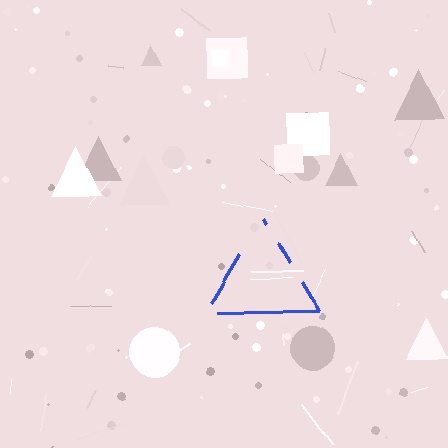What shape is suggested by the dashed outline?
The dashed outline suggests a triangle.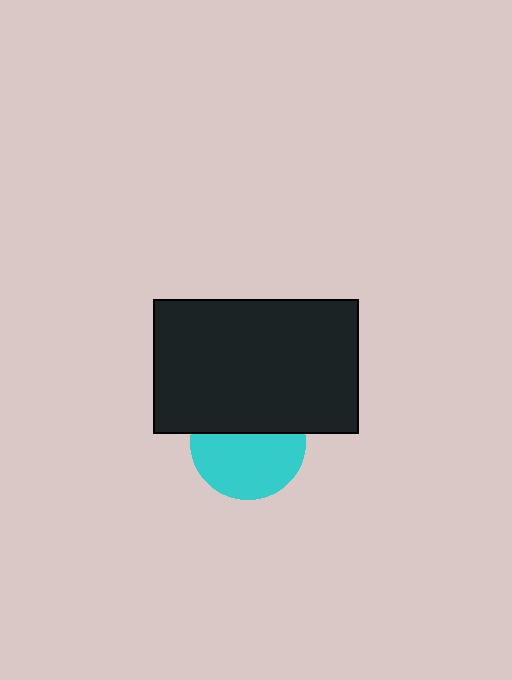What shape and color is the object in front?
The object in front is a black rectangle.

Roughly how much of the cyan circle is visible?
About half of it is visible (roughly 60%).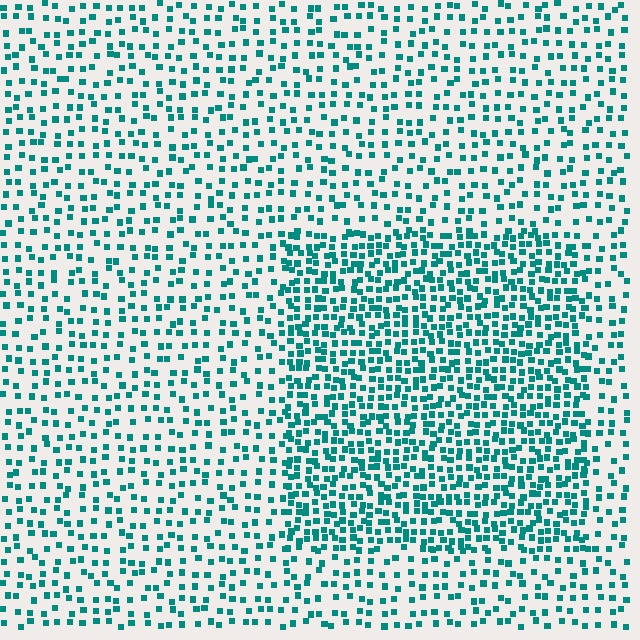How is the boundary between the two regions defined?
The boundary is defined by a change in element density (approximately 2.0x ratio). All elements are the same color, size, and shape.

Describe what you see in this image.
The image contains small teal elements arranged at two different densities. A rectangle-shaped region is visible where the elements are more densely packed than the surrounding area.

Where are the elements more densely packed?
The elements are more densely packed inside the rectangle boundary.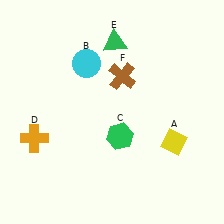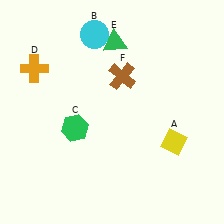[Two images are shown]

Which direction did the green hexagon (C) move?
The green hexagon (C) moved left.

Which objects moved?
The objects that moved are: the cyan circle (B), the green hexagon (C), the orange cross (D).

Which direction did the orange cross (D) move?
The orange cross (D) moved up.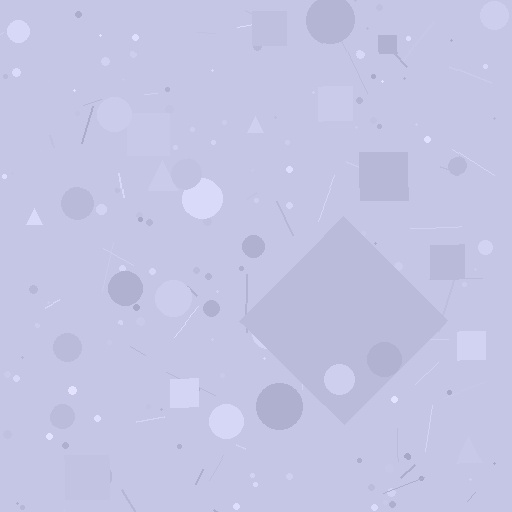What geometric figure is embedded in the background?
A diamond is embedded in the background.